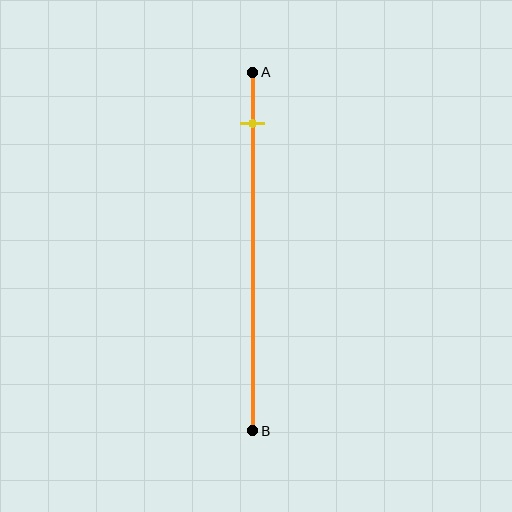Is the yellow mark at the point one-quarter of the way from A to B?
No, the mark is at about 15% from A, not at the 25% one-quarter point.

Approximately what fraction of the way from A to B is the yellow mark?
The yellow mark is approximately 15% of the way from A to B.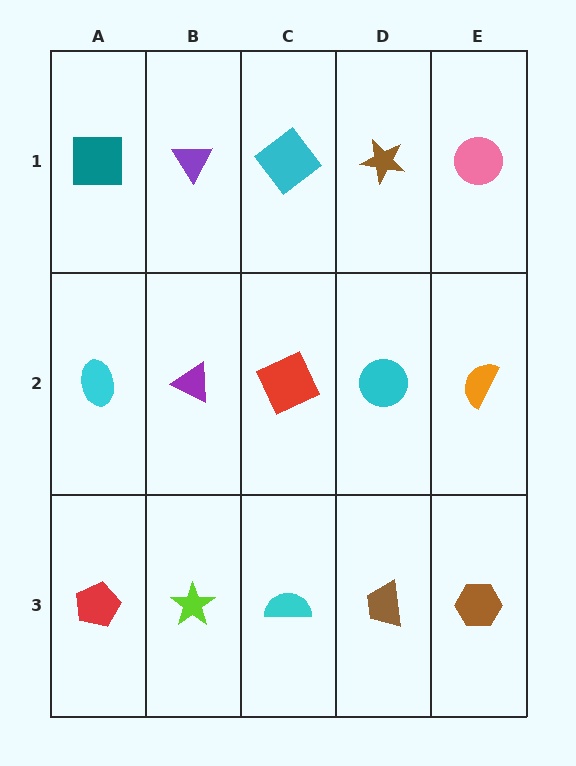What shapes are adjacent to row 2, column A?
A teal square (row 1, column A), a red pentagon (row 3, column A), a purple triangle (row 2, column B).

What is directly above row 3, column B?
A purple triangle.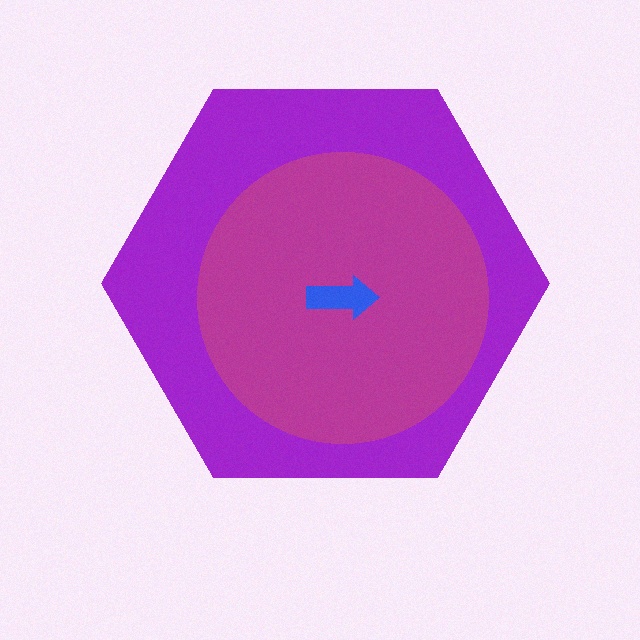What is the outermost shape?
The purple hexagon.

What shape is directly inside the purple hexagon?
The magenta circle.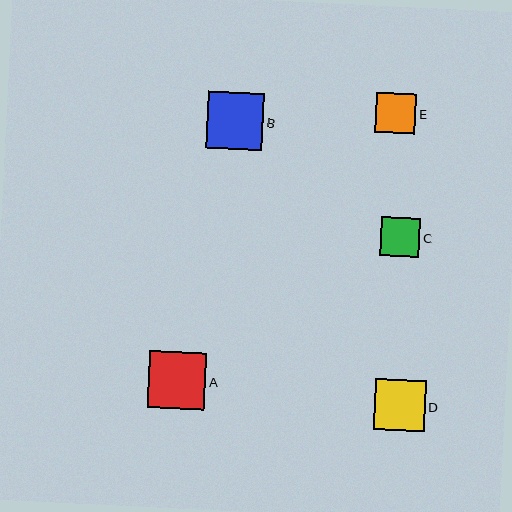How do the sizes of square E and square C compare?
Square E and square C are approximately the same size.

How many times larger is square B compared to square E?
Square B is approximately 1.4 times the size of square E.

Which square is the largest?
Square A is the largest with a size of approximately 57 pixels.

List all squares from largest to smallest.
From largest to smallest: A, B, D, E, C.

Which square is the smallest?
Square C is the smallest with a size of approximately 39 pixels.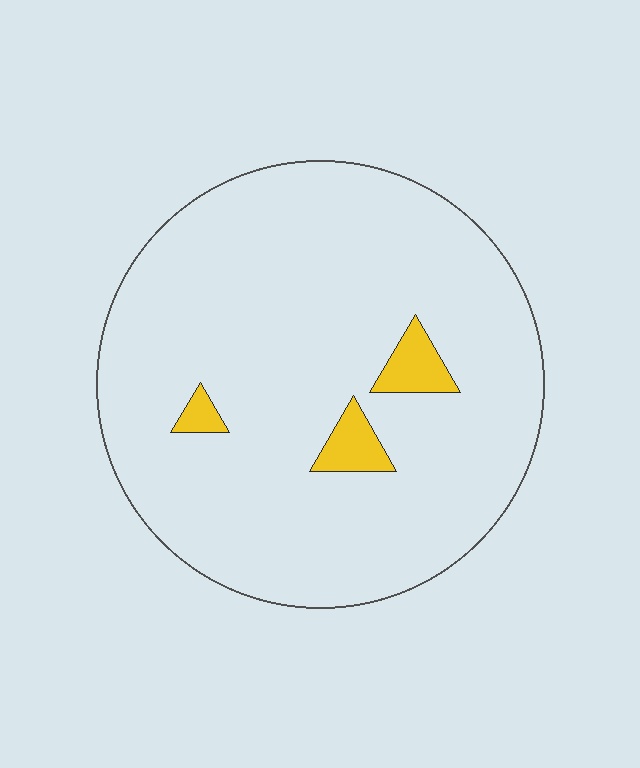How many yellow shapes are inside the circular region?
3.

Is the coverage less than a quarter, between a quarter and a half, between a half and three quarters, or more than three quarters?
Less than a quarter.